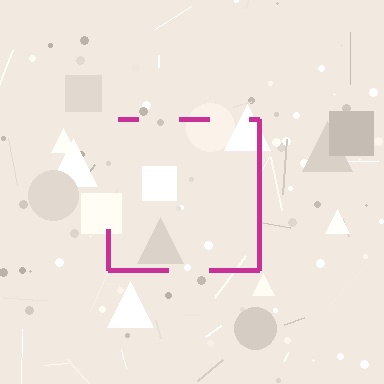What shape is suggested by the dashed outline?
The dashed outline suggests a square.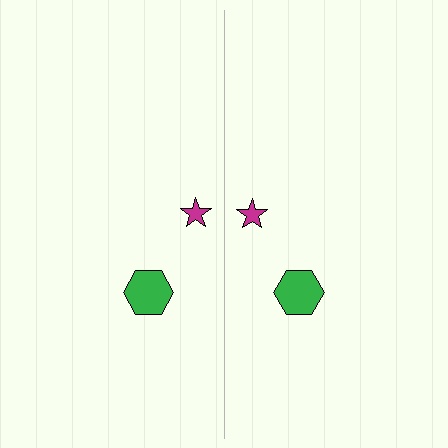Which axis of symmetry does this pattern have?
The pattern has a vertical axis of symmetry running through the center of the image.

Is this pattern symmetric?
Yes, this pattern has bilateral (reflection) symmetry.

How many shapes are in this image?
There are 4 shapes in this image.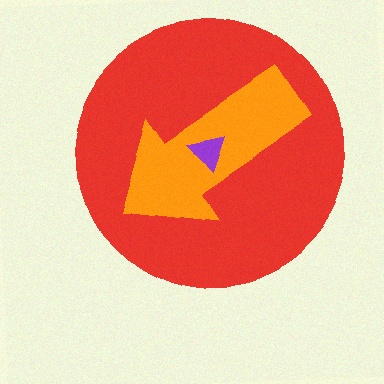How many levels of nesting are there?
3.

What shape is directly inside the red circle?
The orange arrow.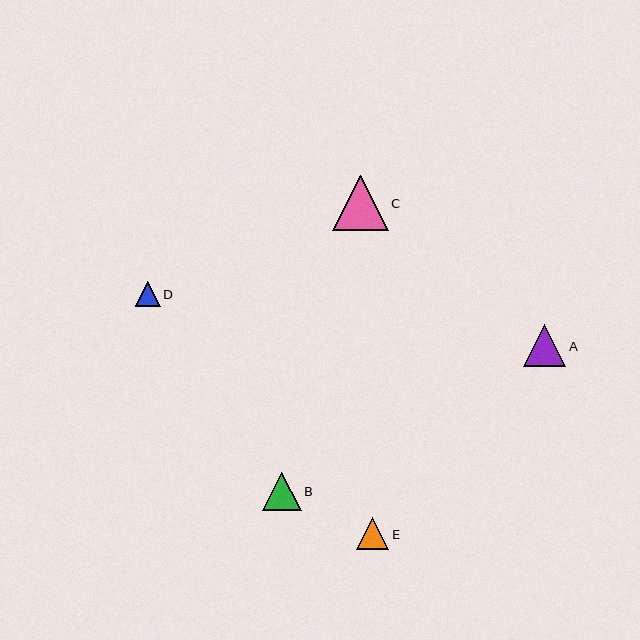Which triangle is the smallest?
Triangle D is the smallest with a size of approximately 24 pixels.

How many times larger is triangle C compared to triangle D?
Triangle C is approximately 2.3 times the size of triangle D.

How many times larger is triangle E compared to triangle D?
Triangle E is approximately 1.3 times the size of triangle D.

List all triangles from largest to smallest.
From largest to smallest: C, A, B, E, D.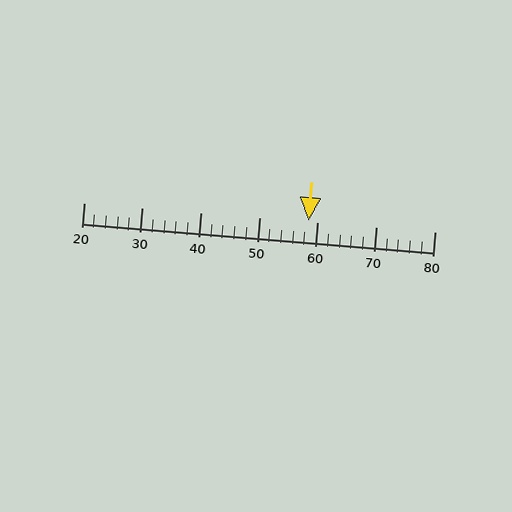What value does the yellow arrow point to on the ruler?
The yellow arrow points to approximately 58.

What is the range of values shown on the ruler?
The ruler shows values from 20 to 80.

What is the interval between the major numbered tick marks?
The major tick marks are spaced 10 units apart.